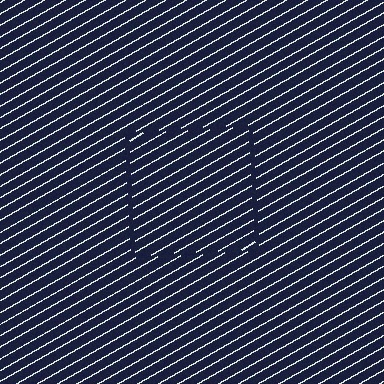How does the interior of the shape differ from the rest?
The interior of the shape contains the same grating, shifted by half a period — the contour is defined by the phase discontinuity where line-ends from the inner and outer gratings abut.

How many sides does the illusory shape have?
4 sides — the line-ends trace a square.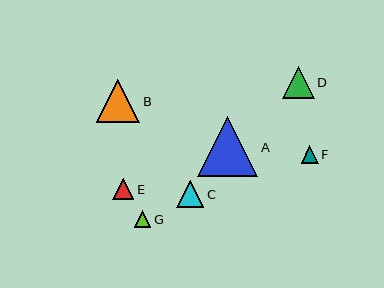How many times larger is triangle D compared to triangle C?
Triangle D is approximately 1.2 times the size of triangle C.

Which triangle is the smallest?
Triangle G is the smallest with a size of approximately 16 pixels.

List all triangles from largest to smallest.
From largest to smallest: A, B, D, C, E, F, G.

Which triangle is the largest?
Triangle A is the largest with a size of approximately 60 pixels.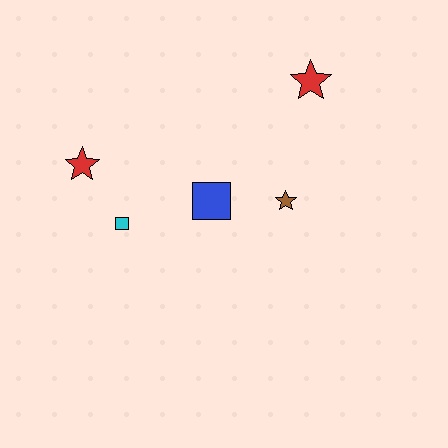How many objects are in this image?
There are 5 objects.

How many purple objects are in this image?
There are no purple objects.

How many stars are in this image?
There are 3 stars.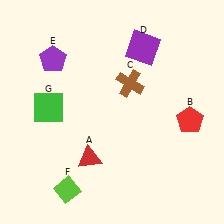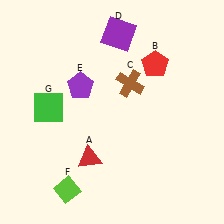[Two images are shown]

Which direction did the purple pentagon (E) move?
The purple pentagon (E) moved right.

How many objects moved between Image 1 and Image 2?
3 objects moved between the two images.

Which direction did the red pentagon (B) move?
The red pentagon (B) moved up.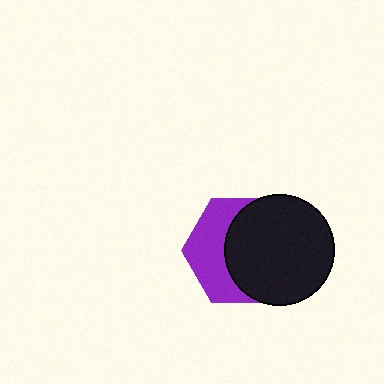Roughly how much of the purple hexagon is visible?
A small part of it is visible (roughly 41%).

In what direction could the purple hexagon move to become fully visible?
The purple hexagon could move left. That would shift it out from behind the black circle entirely.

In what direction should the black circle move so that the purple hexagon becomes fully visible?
The black circle should move right. That is the shortest direction to clear the overlap and leave the purple hexagon fully visible.